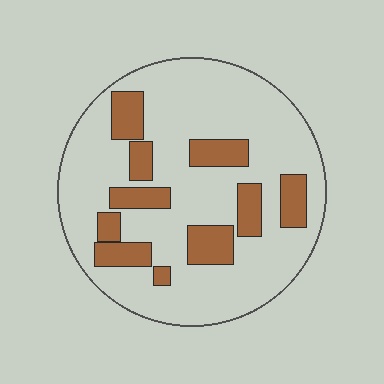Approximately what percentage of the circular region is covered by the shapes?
Approximately 20%.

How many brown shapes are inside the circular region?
10.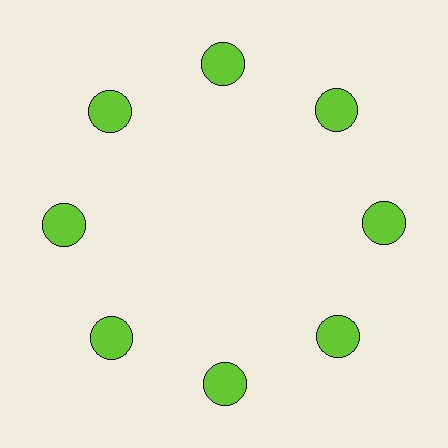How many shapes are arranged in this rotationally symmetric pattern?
There are 8 shapes, arranged in 8 groups of 1.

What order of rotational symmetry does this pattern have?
This pattern has 8-fold rotational symmetry.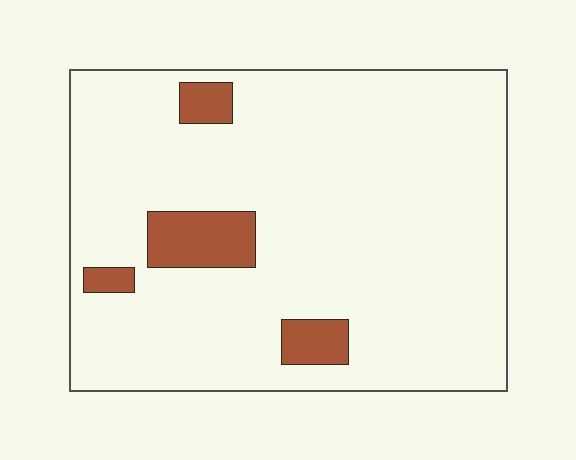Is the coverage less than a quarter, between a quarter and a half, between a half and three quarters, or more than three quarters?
Less than a quarter.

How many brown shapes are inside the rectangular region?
4.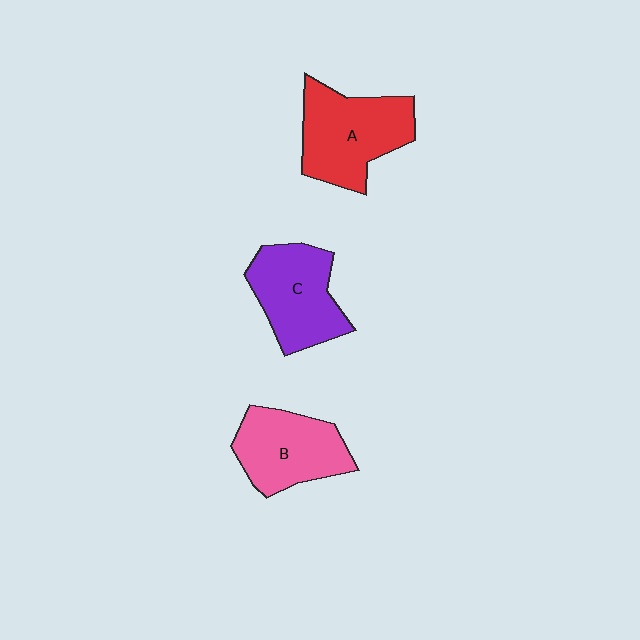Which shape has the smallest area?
Shape B (pink).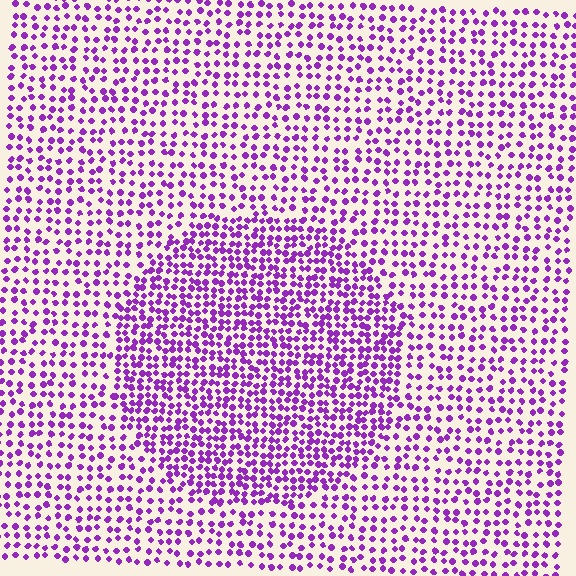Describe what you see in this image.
The image contains small purple elements arranged at two different densities. A circle-shaped region is visible where the elements are more densely packed than the surrounding area.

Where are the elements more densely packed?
The elements are more densely packed inside the circle boundary.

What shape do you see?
I see a circle.